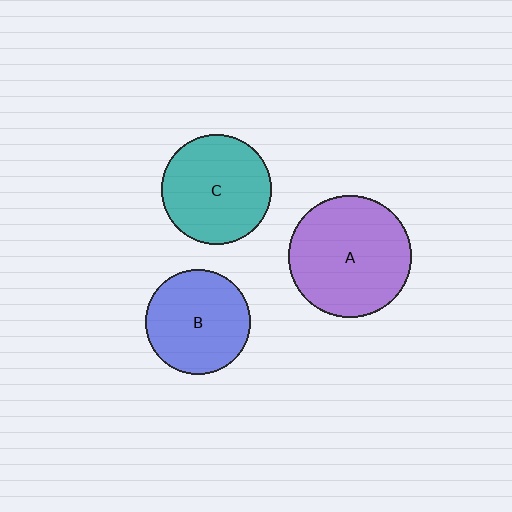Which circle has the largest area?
Circle A (purple).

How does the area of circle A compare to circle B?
Approximately 1.4 times.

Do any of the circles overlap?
No, none of the circles overlap.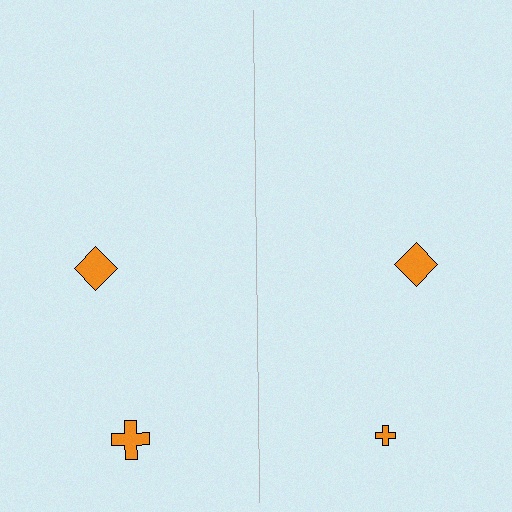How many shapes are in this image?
There are 4 shapes in this image.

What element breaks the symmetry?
The orange cross on the right side has a different size than its mirror counterpart.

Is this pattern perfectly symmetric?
No, the pattern is not perfectly symmetric. The orange cross on the right side has a different size than its mirror counterpart.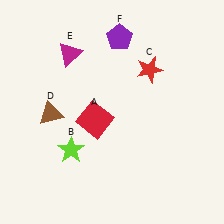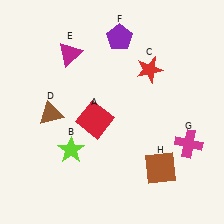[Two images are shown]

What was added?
A magenta cross (G), a brown square (H) were added in Image 2.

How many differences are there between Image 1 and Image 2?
There are 2 differences between the two images.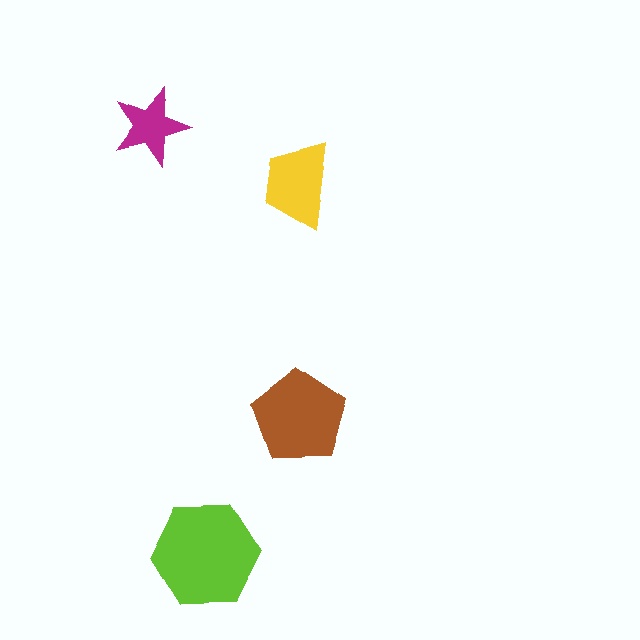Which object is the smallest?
The magenta star.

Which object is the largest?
The lime hexagon.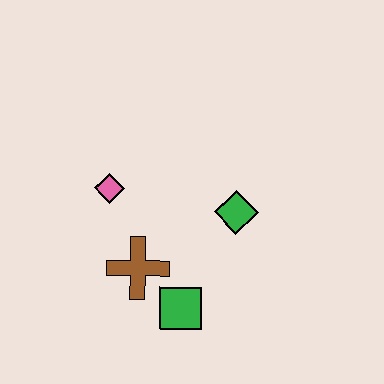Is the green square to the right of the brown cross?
Yes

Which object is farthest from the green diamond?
The pink diamond is farthest from the green diamond.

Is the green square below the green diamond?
Yes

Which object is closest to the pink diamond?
The brown cross is closest to the pink diamond.